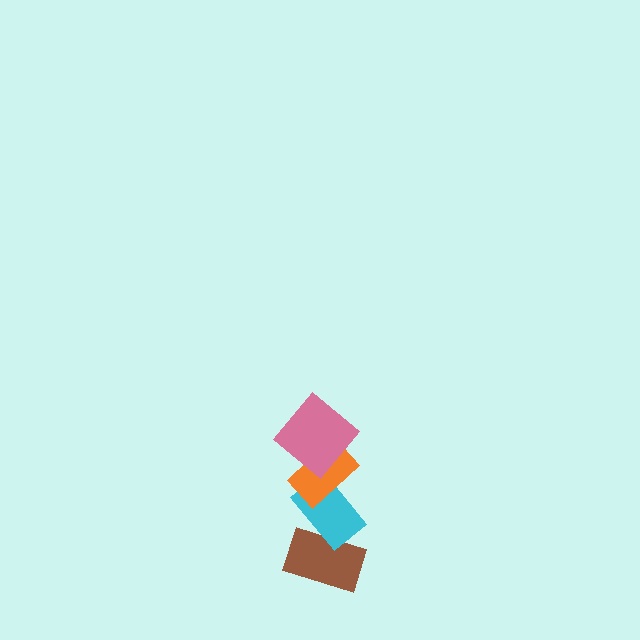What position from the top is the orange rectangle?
The orange rectangle is 2nd from the top.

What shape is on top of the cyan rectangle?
The orange rectangle is on top of the cyan rectangle.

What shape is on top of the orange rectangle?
The pink diamond is on top of the orange rectangle.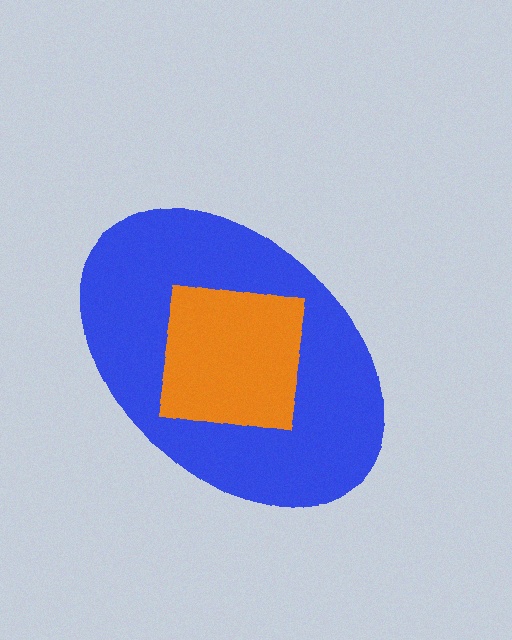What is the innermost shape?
The orange square.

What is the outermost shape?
The blue ellipse.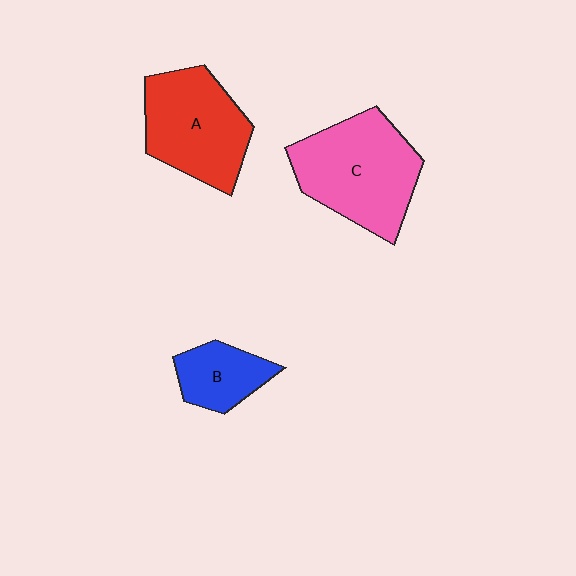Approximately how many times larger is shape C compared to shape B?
Approximately 2.2 times.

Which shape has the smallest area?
Shape B (blue).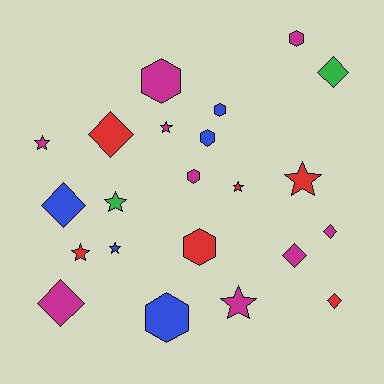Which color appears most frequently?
Magenta, with 9 objects.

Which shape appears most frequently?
Star, with 8 objects.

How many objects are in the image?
There are 22 objects.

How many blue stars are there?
There is 1 blue star.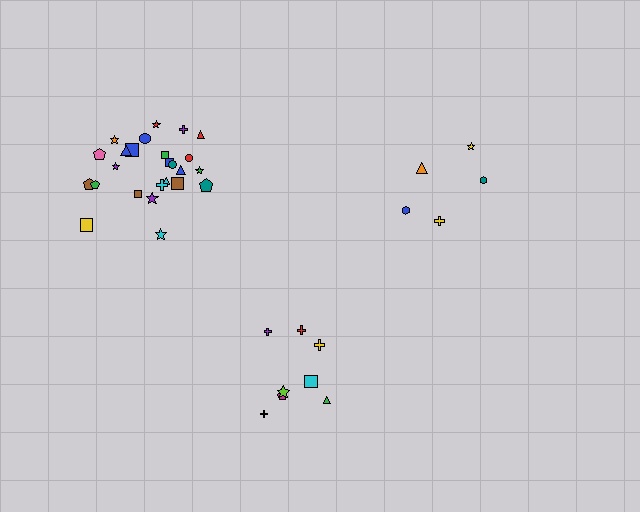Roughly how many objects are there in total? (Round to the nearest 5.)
Roughly 40 objects in total.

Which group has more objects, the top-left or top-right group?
The top-left group.